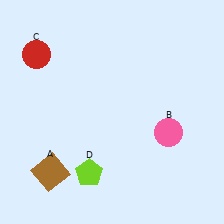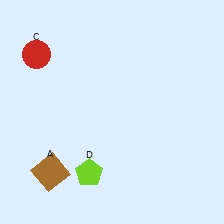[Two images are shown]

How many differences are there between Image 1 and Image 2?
There is 1 difference between the two images.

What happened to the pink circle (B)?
The pink circle (B) was removed in Image 2. It was in the bottom-right area of Image 1.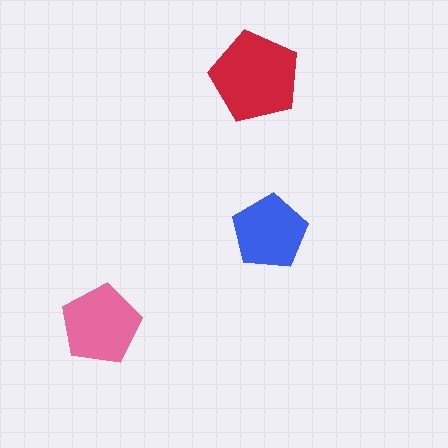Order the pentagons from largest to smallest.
the red one, the pink one, the blue one.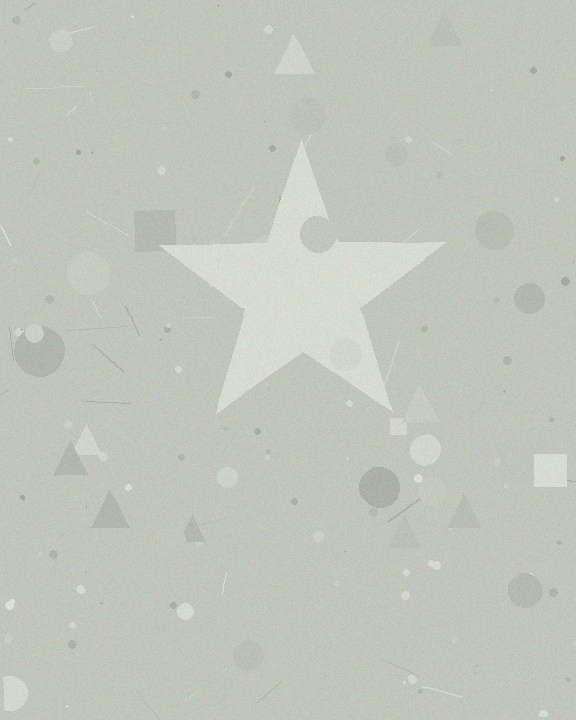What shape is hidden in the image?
A star is hidden in the image.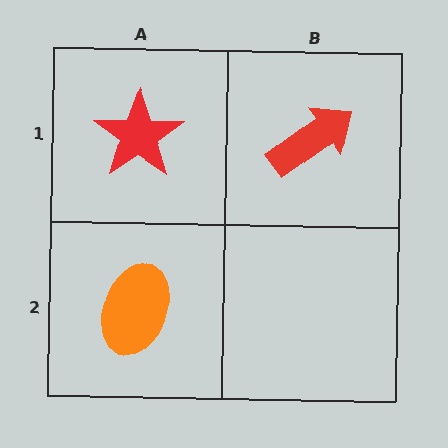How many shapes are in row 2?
1 shape.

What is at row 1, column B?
A red arrow.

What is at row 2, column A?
An orange ellipse.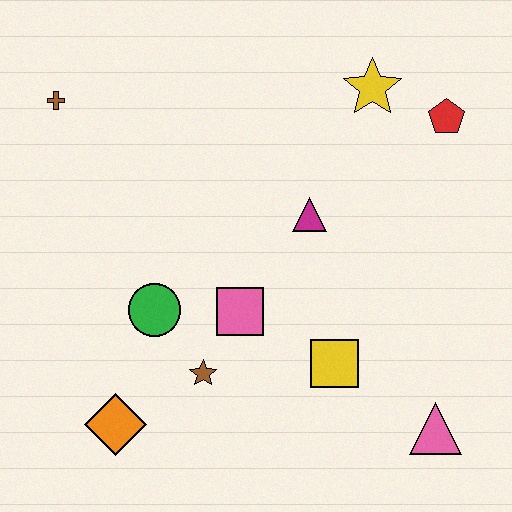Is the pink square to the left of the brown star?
No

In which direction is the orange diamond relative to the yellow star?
The orange diamond is below the yellow star.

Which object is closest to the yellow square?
The pink square is closest to the yellow square.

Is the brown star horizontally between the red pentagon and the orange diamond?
Yes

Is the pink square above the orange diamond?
Yes